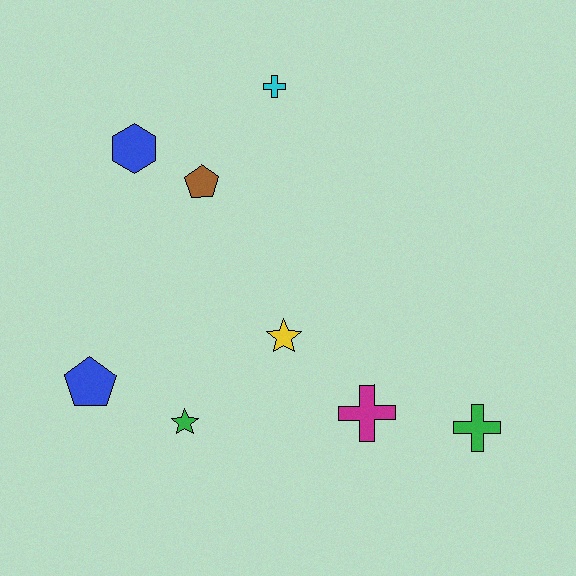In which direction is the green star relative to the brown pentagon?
The green star is below the brown pentagon.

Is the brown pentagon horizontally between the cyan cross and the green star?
Yes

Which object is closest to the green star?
The blue pentagon is closest to the green star.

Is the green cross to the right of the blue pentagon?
Yes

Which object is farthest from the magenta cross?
The blue hexagon is farthest from the magenta cross.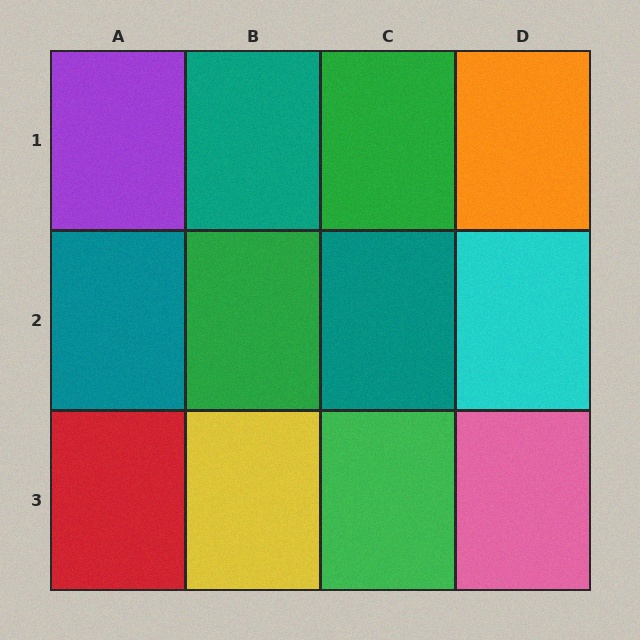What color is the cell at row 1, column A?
Purple.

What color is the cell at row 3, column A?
Red.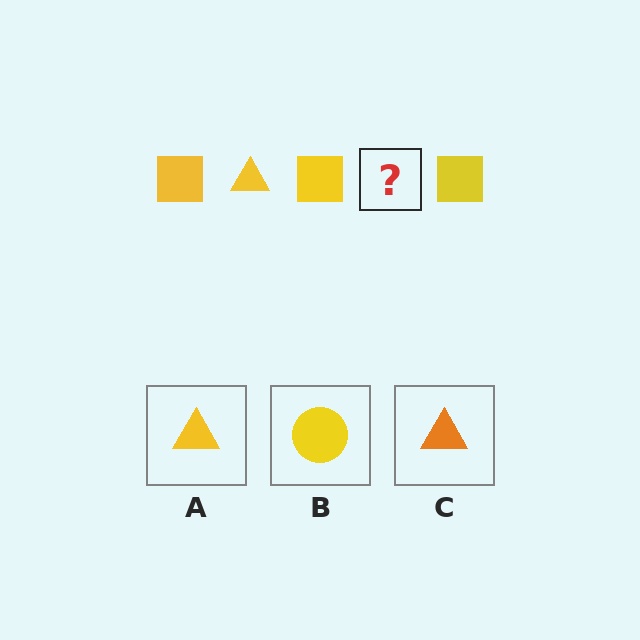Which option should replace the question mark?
Option A.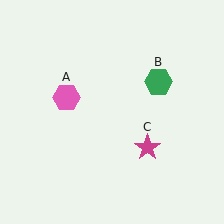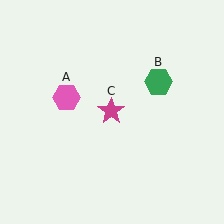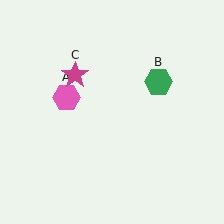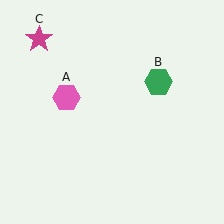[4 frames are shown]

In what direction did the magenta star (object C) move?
The magenta star (object C) moved up and to the left.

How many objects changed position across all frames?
1 object changed position: magenta star (object C).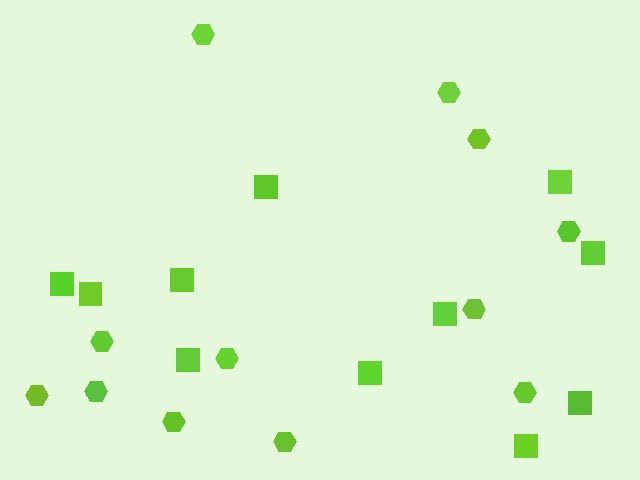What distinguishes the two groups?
There are 2 groups: one group of hexagons (12) and one group of squares (11).